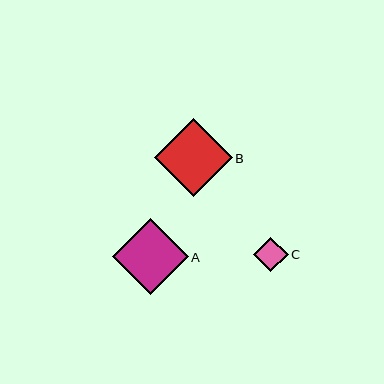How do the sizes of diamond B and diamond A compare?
Diamond B and diamond A are approximately the same size.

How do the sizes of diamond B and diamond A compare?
Diamond B and diamond A are approximately the same size.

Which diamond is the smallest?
Diamond C is the smallest with a size of approximately 34 pixels.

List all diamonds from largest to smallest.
From largest to smallest: B, A, C.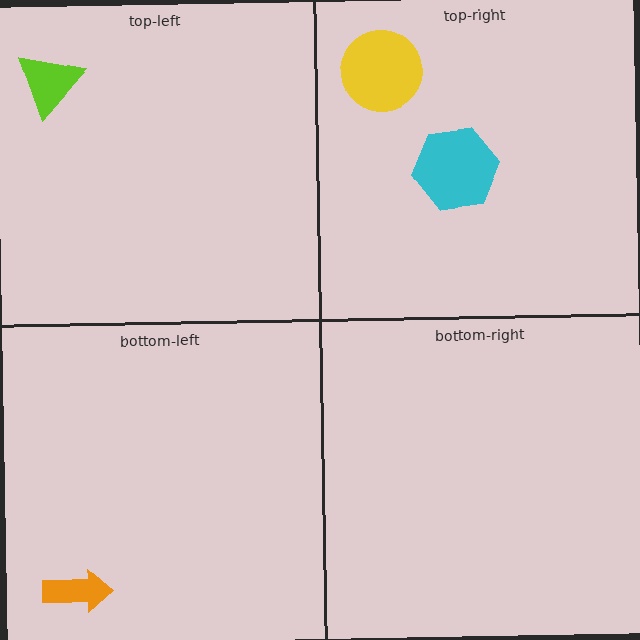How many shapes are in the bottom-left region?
1.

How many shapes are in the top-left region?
1.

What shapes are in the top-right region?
The cyan hexagon, the yellow circle.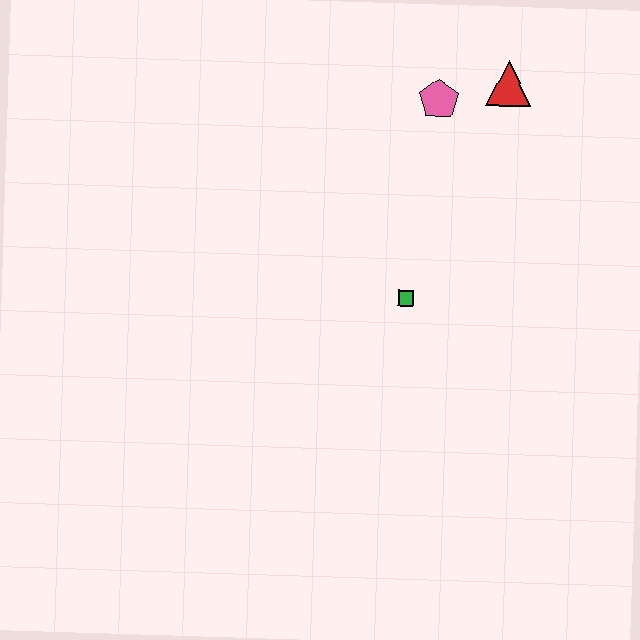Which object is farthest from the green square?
The red triangle is farthest from the green square.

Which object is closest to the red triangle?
The pink pentagon is closest to the red triangle.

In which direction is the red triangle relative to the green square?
The red triangle is above the green square.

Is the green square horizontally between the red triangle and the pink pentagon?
No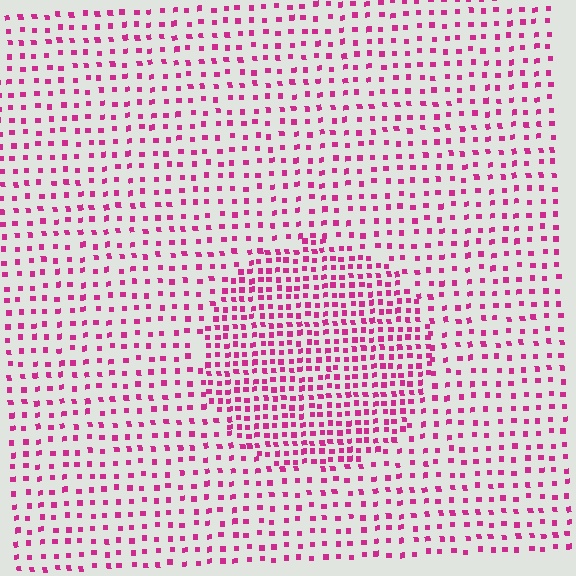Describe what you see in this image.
The image contains small magenta elements arranged at two different densities. A circle-shaped region is visible where the elements are more densely packed than the surrounding area.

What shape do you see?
I see a circle.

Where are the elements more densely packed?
The elements are more densely packed inside the circle boundary.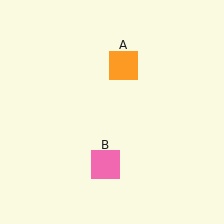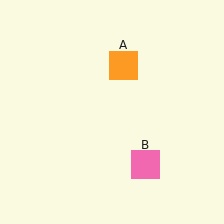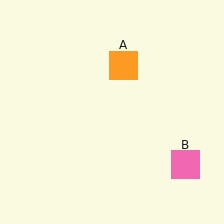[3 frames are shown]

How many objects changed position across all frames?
1 object changed position: pink square (object B).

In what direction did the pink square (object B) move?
The pink square (object B) moved right.